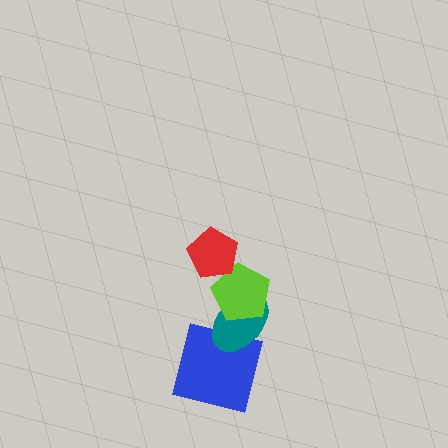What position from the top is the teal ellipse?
The teal ellipse is 3rd from the top.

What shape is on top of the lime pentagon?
The red pentagon is on top of the lime pentagon.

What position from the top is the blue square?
The blue square is 4th from the top.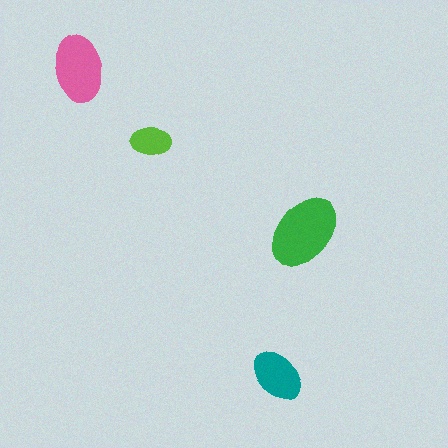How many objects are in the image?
There are 4 objects in the image.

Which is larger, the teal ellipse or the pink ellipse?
The pink one.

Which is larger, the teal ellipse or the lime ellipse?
The teal one.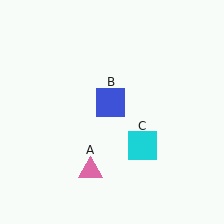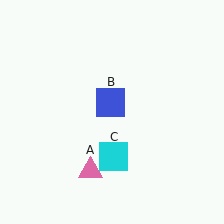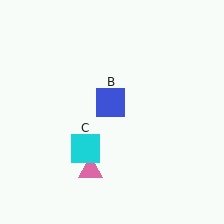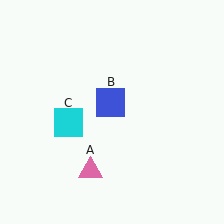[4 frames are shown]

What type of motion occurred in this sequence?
The cyan square (object C) rotated clockwise around the center of the scene.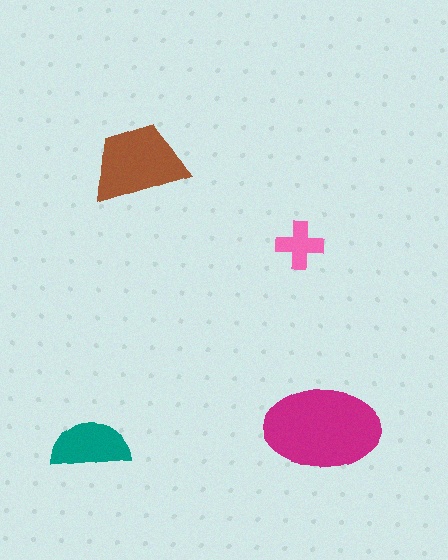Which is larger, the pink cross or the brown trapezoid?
The brown trapezoid.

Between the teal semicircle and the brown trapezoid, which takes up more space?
The brown trapezoid.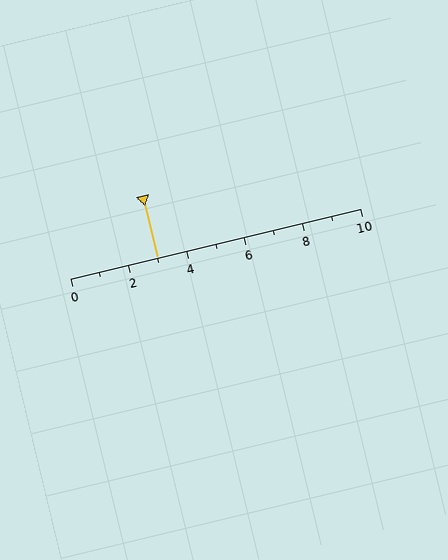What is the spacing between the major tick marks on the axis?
The major ticks are spaced 2 apart.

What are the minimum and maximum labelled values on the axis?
The axis runs from 0 to 10.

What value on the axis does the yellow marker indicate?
The marker indicates approximately 3.